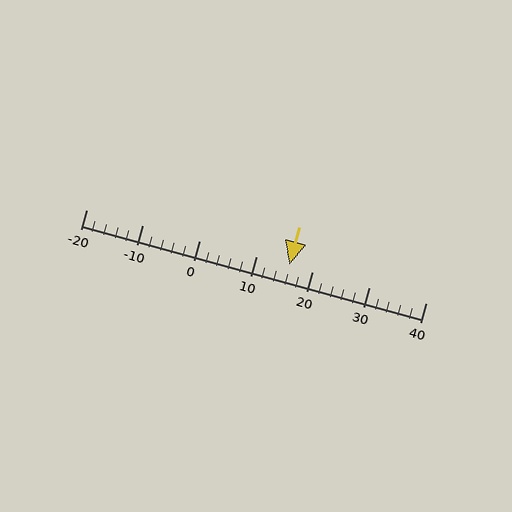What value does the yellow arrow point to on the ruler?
The yellow arrow points to approximately 16.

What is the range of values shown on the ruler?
The ruler shows values from -20 to 40.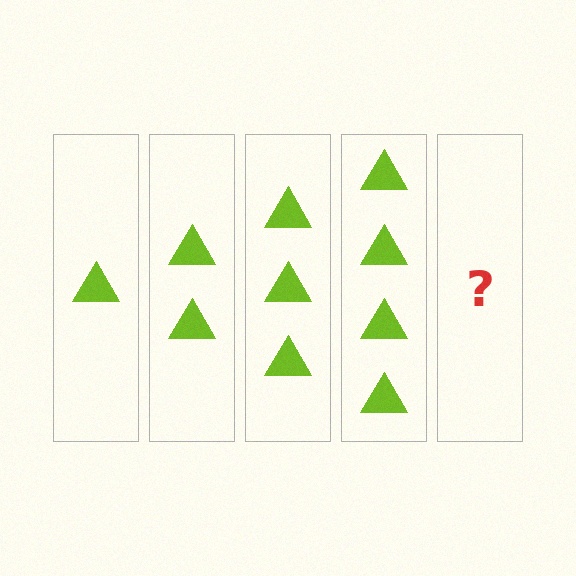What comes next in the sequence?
The next element should be 5 triangles.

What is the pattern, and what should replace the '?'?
The pattern is that each step adds one more triangle. The '?' should be 5 triangles.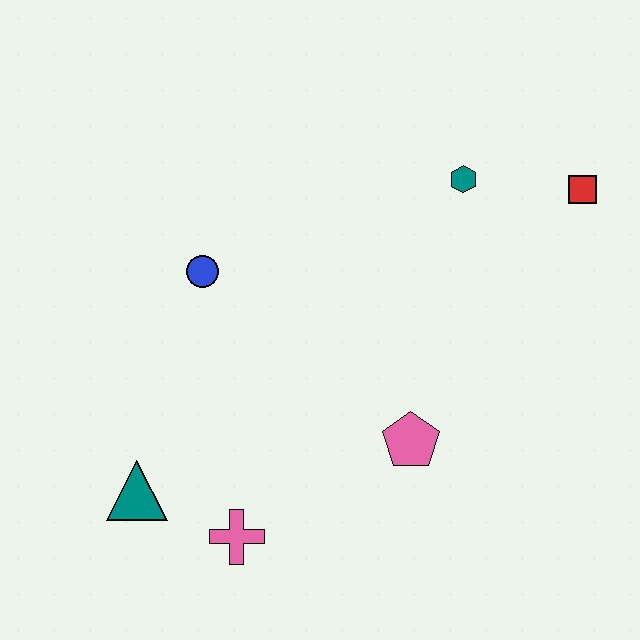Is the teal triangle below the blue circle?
Yes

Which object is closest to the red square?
The teal hexagon is closest to the red square.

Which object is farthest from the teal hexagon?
The teal triangle is farthest from the teal hexagon.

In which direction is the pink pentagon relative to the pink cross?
The pink pentagon is to the right of the pink cross.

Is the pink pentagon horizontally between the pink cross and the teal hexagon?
Yes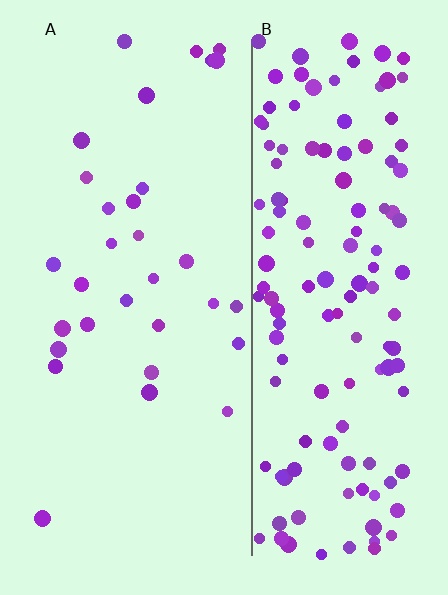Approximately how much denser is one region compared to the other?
Approximately 4.4× — region B over region A.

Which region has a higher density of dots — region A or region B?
B (the right).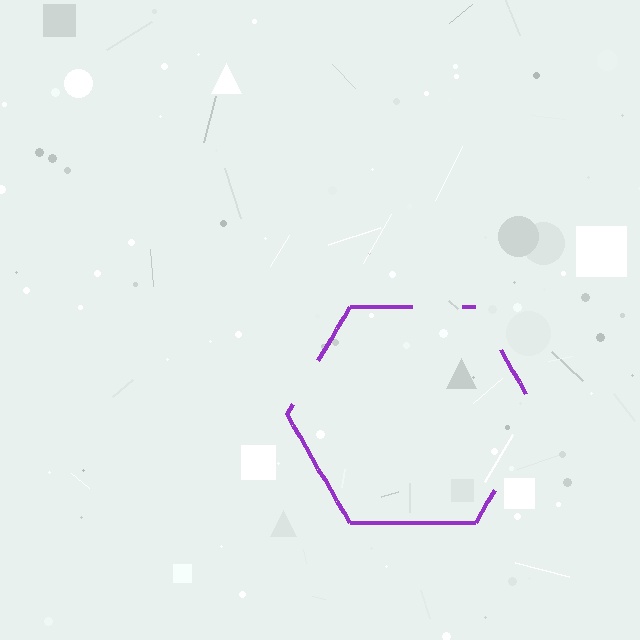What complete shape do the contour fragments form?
The contour fragments form a hexagon.